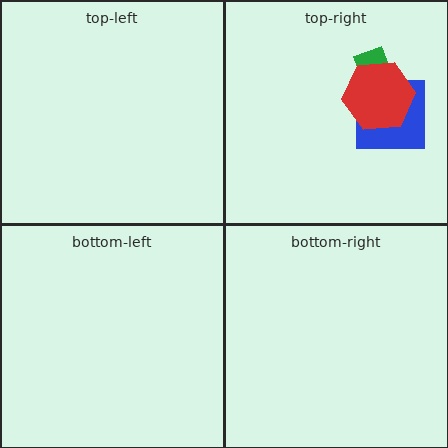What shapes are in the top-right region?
The blue square, the green rectangle, the red hexagon.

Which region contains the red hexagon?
The top-right region.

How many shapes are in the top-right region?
3.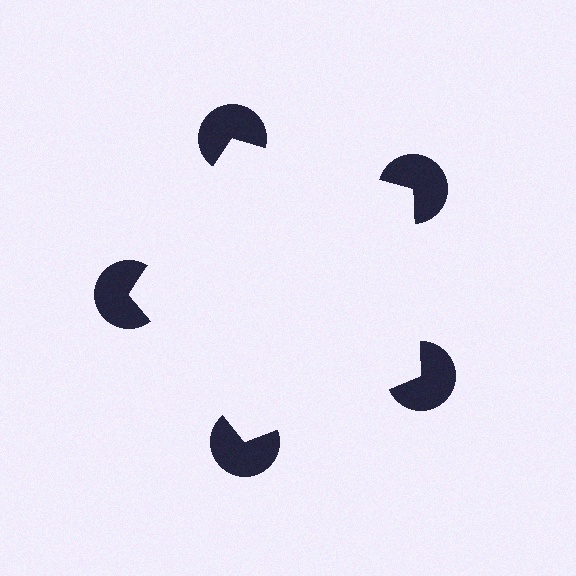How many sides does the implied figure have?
5 sides.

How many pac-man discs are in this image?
There are 5 — one at each vertex of the illusory pentagon.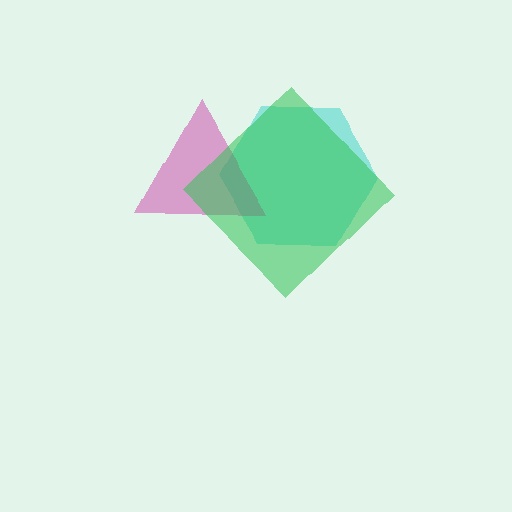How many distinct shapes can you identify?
There are 3 distinct shapes: a cyan hexagon, a magenta triangle, a green diamond.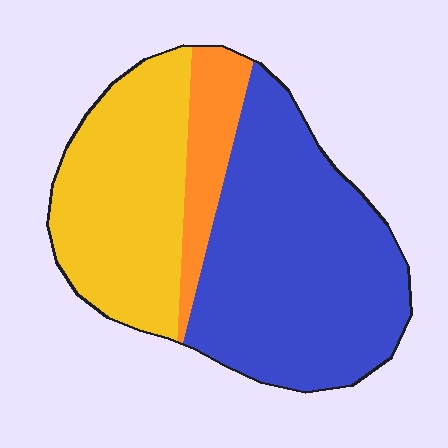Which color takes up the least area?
Orange, at roughly 10%.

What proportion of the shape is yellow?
Yellow covers 35% of the shape.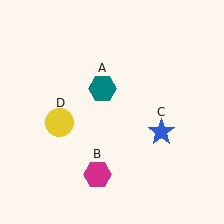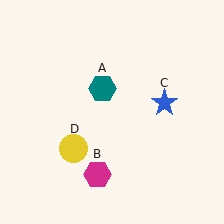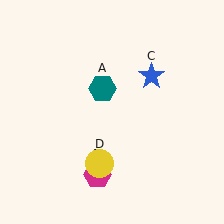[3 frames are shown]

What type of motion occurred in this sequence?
The blue star (object C), yellow circle (object D) rotated counterclockwise around the center of the scene.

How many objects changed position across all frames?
2 objects changed position: blue star (object C), yellow circle (object D).